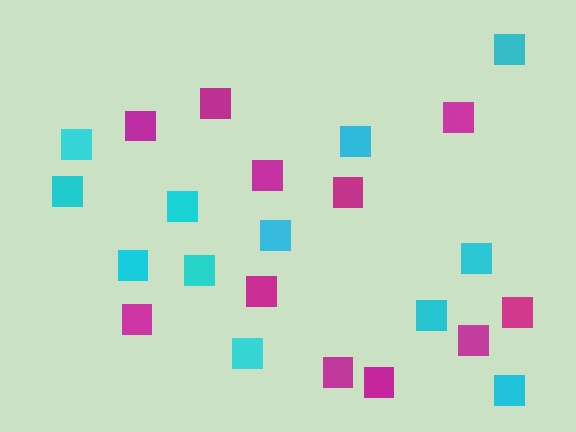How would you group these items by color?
There are 2 groups: one group of magenta squares (11) and one group of cyan squares (12).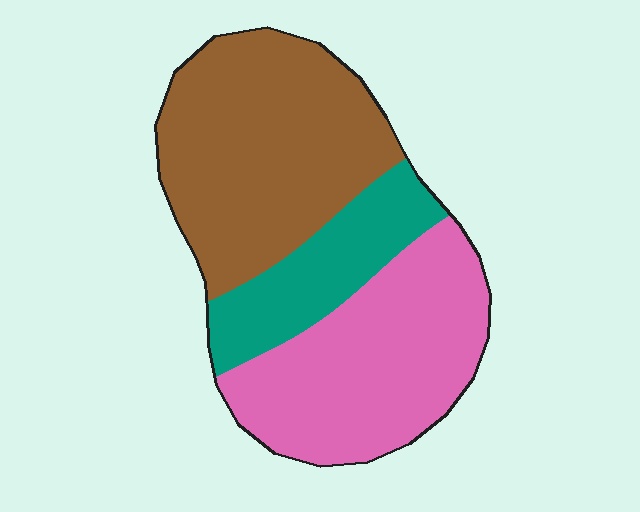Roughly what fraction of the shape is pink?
Pink covers 38% of the shape.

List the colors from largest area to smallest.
From largest to smallest: brown, pink, teal.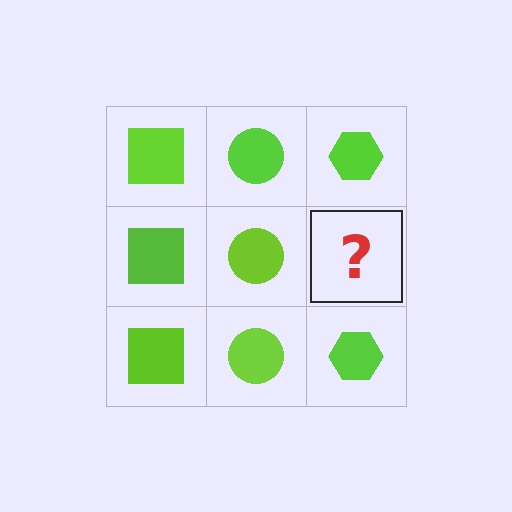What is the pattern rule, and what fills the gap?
The rule is that each column has a consistent shape. The gap should be filled with a lime hexagon.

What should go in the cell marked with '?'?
The missing cell should contain a lime hexagon.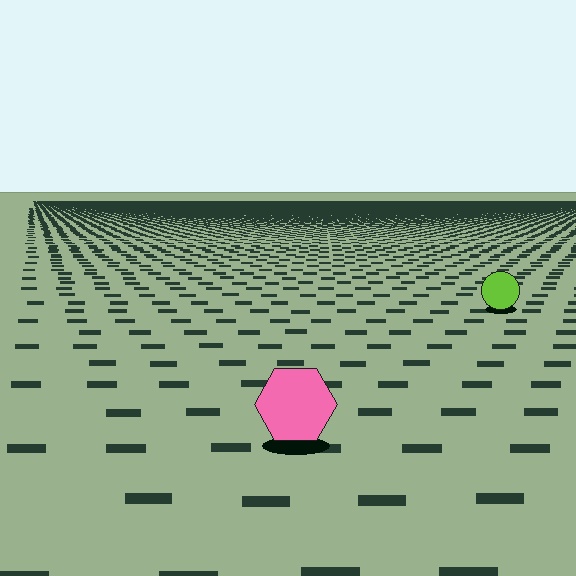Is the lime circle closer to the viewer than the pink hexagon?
No. The pink hexagon is closer — you can tell from the texture gradient: the ground texture is coarser near it.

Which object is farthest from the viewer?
The lime circle is farthest from the viewer. It appears smaller and the ground texture around it is denser.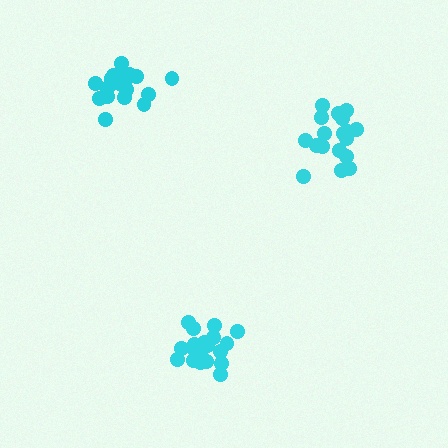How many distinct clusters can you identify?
There are 3 distinct clusters.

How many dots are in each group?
Group 1: 19 dots, Group 2: 20 dots, Group 3: 18 dots (57 total).